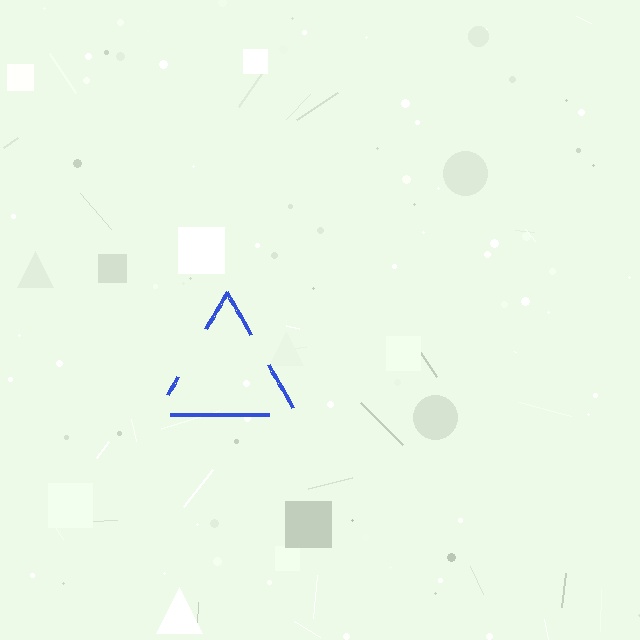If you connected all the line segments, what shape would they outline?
They would outline a triangle.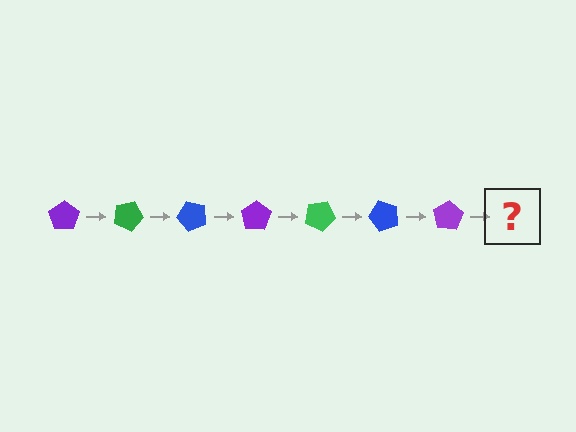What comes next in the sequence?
The next element should be a green pentagon, rotated 175 degrees from the start.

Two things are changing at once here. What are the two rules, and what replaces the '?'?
The two rules are that it rotates 25 degrees each step and the color cycles through purple, green, and blue. The '?' should be a green pentagon, rotated 175 degrees from the start.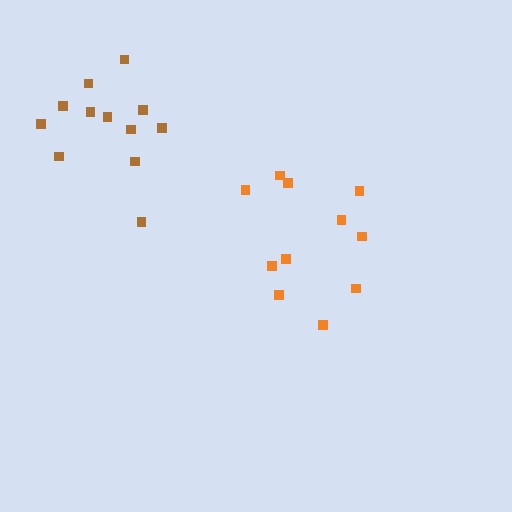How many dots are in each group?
Group 1: 11 dots, Group 2: 12 dots (23 total).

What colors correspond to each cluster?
The clusters are colored: orange, brown.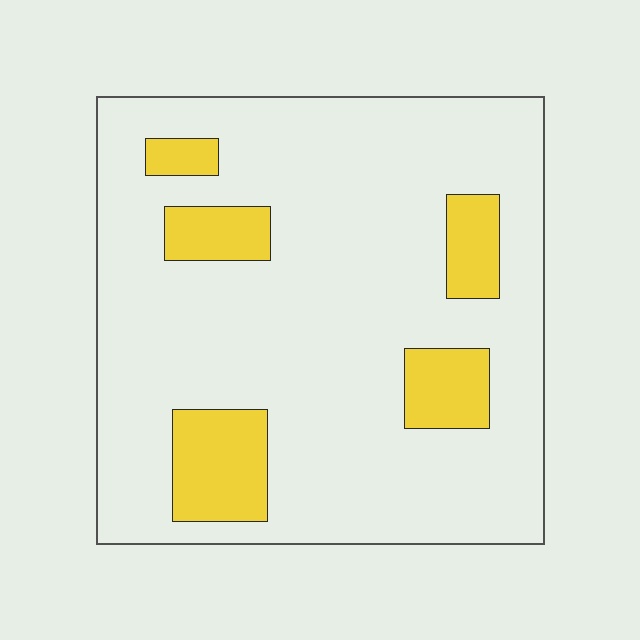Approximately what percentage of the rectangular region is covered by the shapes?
Approximately 15%.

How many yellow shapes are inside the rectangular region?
5.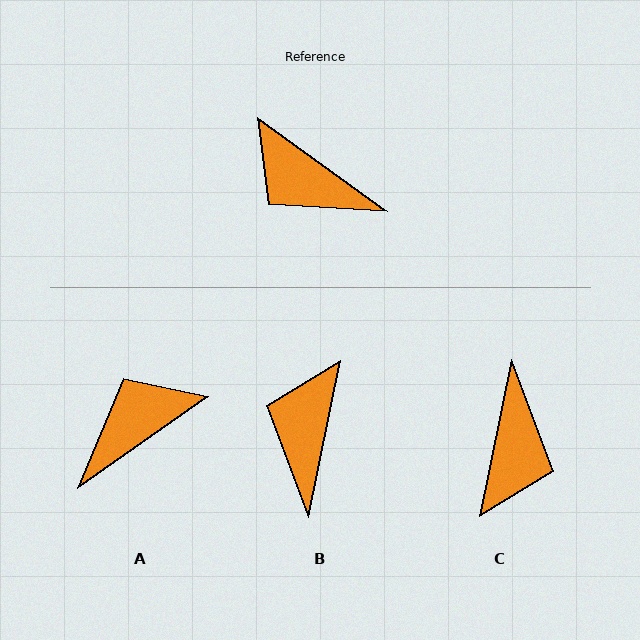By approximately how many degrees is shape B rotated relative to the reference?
Approximately 66 degrees clockwise.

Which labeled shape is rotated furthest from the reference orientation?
C, about 114 degrees away.